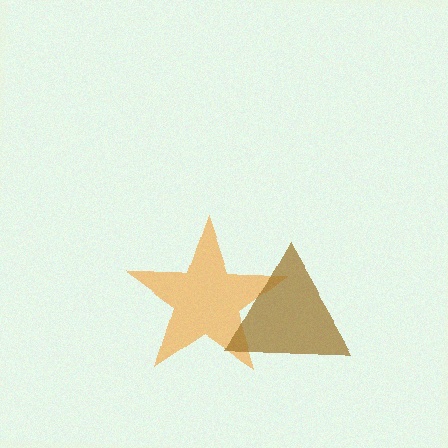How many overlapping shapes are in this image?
There are 2 overlapping shapes in the image.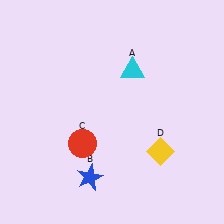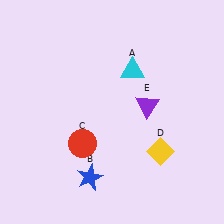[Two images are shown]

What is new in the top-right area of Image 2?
A purple triangle (E) was added in the top-right area of Image 2.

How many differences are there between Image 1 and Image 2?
There is 1 difference between the two images.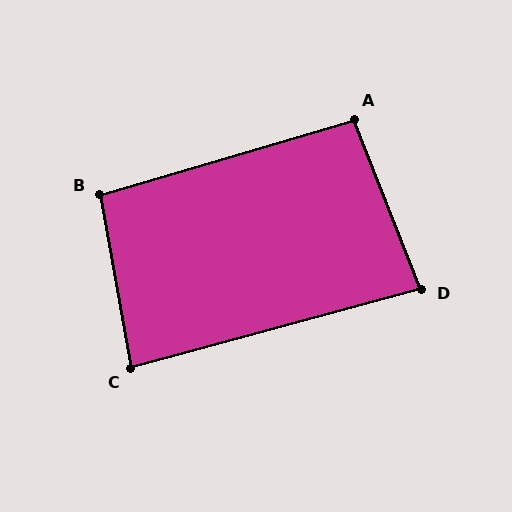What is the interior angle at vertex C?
Approximately 85 degrees (acute).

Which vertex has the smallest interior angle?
D, at approximately 84 degrees.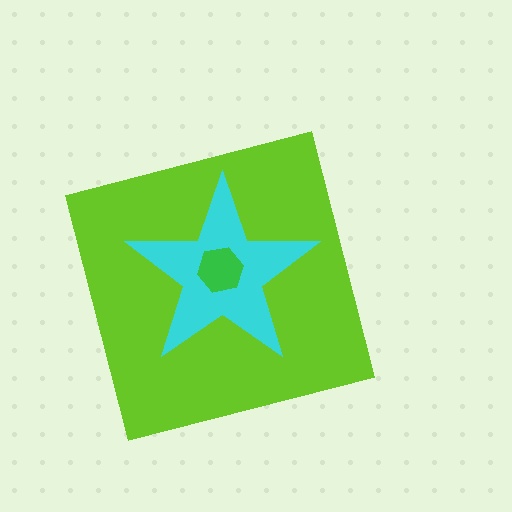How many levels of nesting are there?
3.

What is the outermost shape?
The lime square.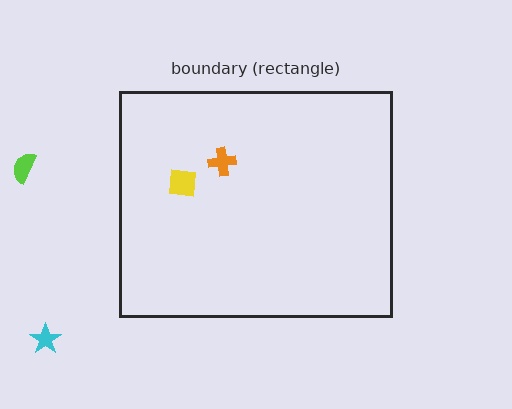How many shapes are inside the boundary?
2 inside, 2 outside.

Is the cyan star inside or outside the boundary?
Outside.